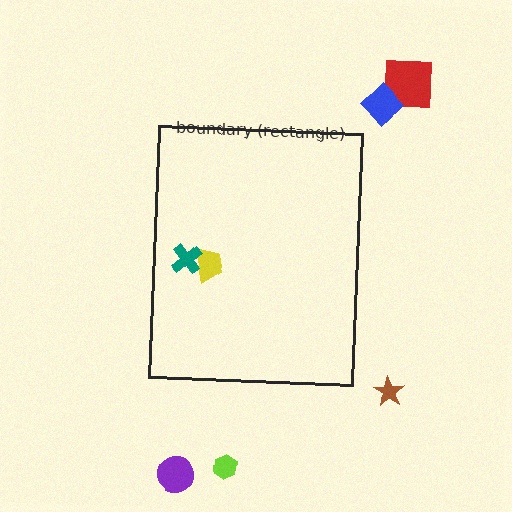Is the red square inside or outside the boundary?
Outside.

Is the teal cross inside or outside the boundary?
Inside.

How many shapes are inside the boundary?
2 inside, 5 outside.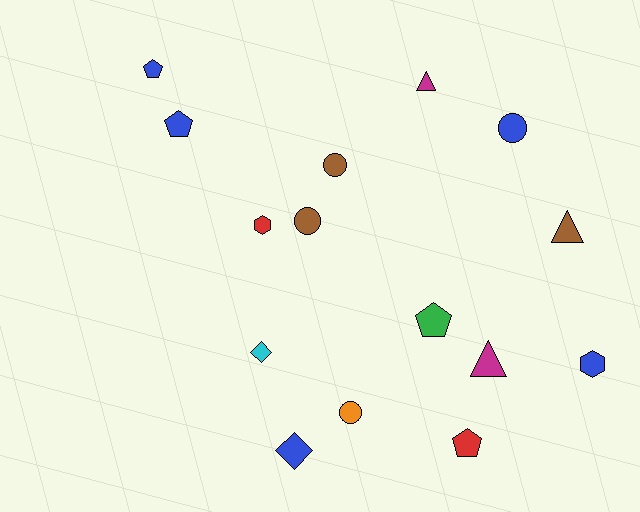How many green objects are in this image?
There is 1 green object.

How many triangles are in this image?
There are 3 triangles.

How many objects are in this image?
There are 15 objects.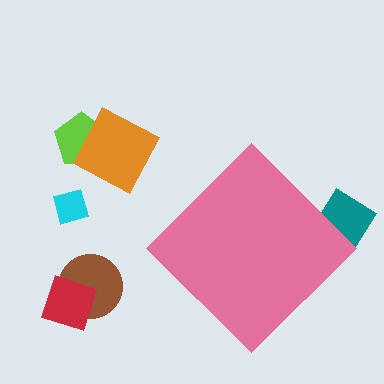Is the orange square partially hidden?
No, the orange square is fully visible.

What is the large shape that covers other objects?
A pink diamond.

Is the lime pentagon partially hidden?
No, the lime pentagon is fully visible.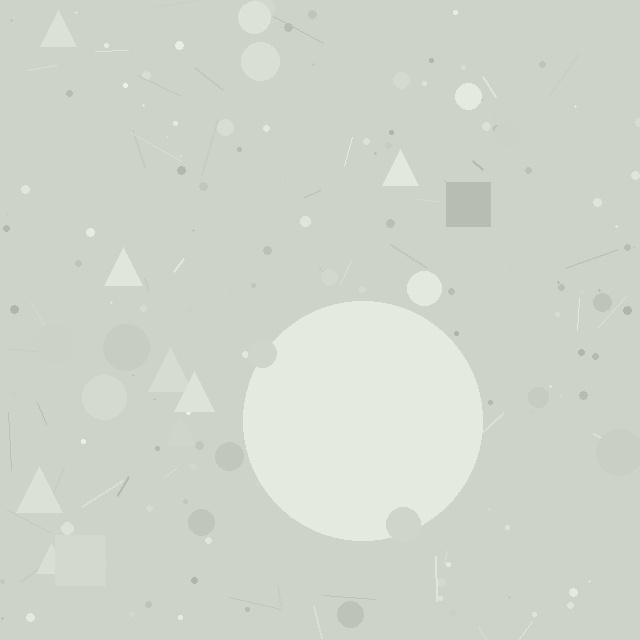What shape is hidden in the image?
A circle is hidden in the image.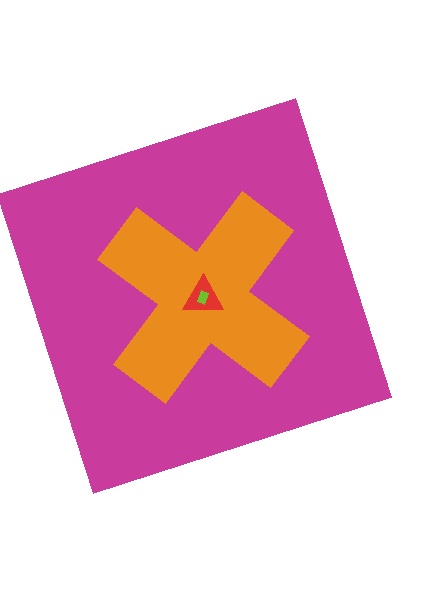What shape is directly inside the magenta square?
The orange cross.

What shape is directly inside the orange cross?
The red triangle.